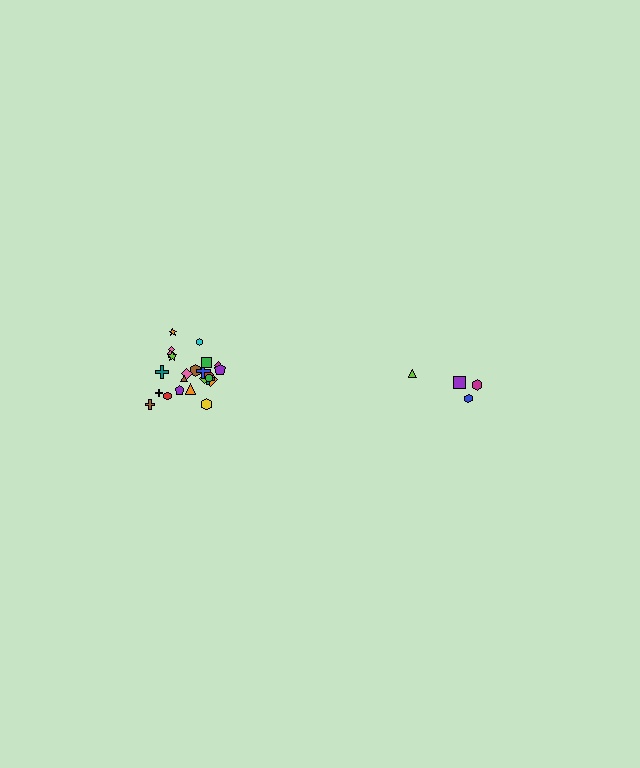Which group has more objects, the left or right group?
The left group.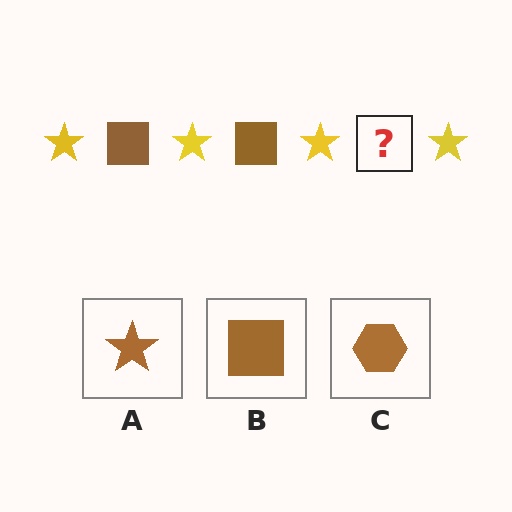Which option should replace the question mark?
Option B.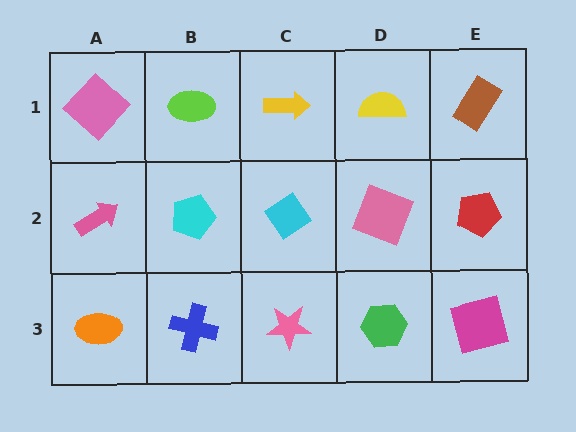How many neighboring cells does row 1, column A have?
2.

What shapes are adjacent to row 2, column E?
A brown rectangle (row 1, column E), a magenta square (row 3, column E), a pink square (row 2, column D).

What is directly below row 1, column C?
A cyan diamond.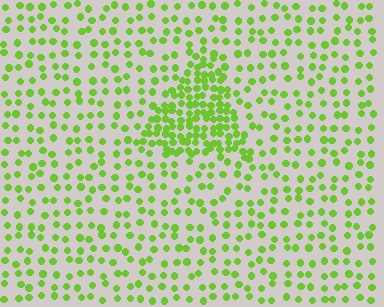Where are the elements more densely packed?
The elements are more densely packed inside the triangle boundary.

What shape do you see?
I see a triangle.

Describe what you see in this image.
The image contains small lime elements arranged at two different densities. A triangle-shaped region is visible where the elements are more densely packed than the surrounding area.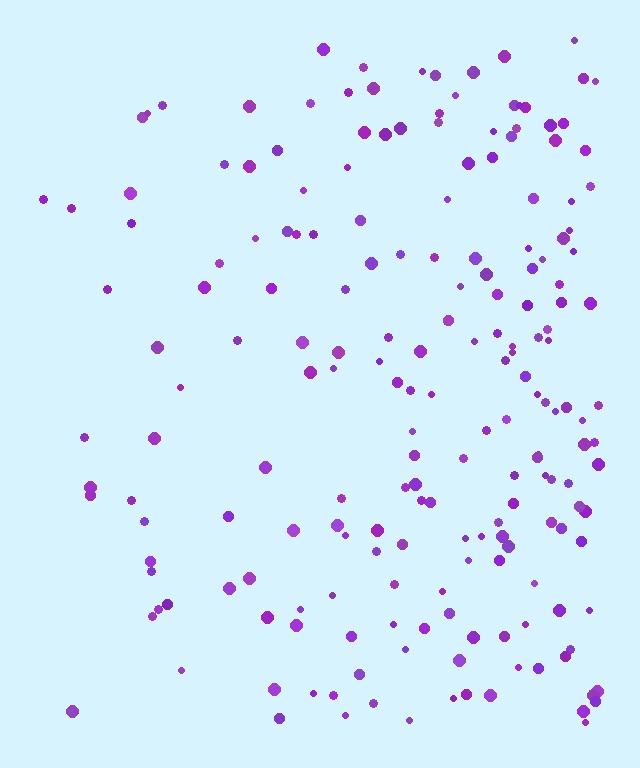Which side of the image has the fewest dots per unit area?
The left.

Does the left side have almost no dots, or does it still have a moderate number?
Still a moderate number, just noticeably fewer than the right.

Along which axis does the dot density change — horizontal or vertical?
Horizontal.